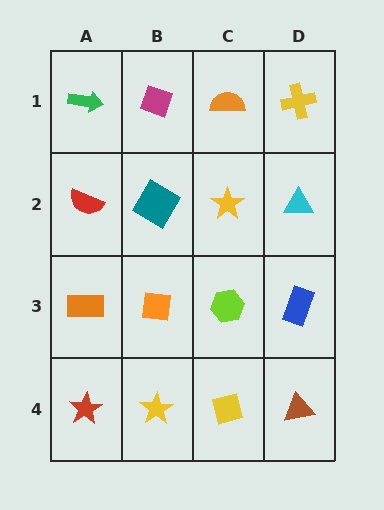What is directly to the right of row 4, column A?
A yellow star.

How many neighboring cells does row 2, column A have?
3.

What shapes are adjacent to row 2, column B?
A magenta diamond (row 1, column B), an orange square (row 3, column B), a red semicircle (row 2, column A), a yellow star (row 2, column C).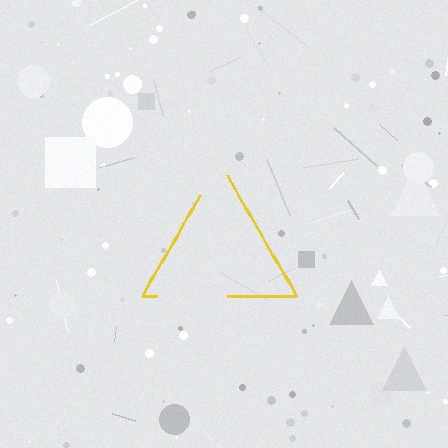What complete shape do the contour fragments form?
The contour fragments form a triangle.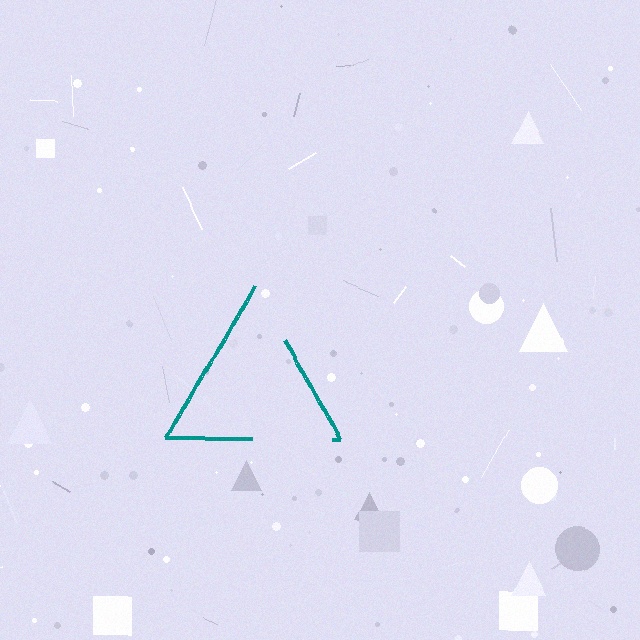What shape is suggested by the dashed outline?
The dashed outline suggests a triangle.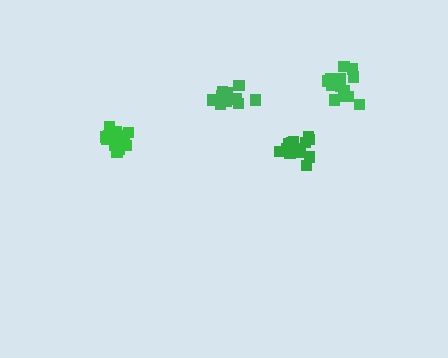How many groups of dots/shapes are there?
There are 4 groups.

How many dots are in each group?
Group 1: 16 dots, Group 2: 17 dots, Group 3: 17 dots, Group 4: 15 dots (65 total).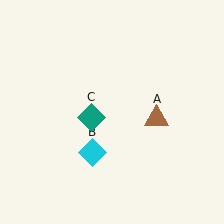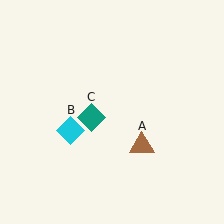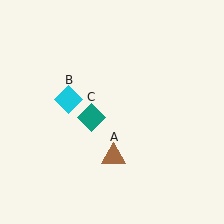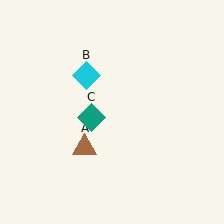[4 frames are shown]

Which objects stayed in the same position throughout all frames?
Teal diamond (object C) remained stationary.